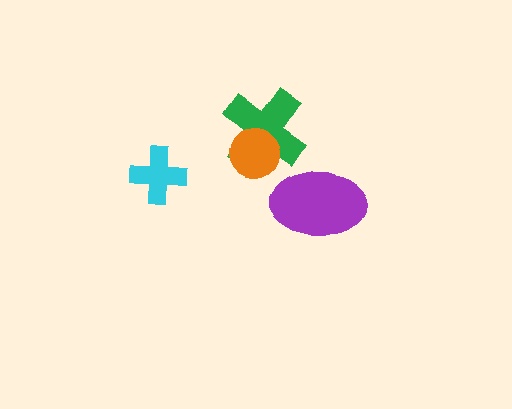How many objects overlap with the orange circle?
1 object overlaps with the orange circle.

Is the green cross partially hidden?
Yes, it is partially covered by another shape.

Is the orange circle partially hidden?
No, no other shape covers it.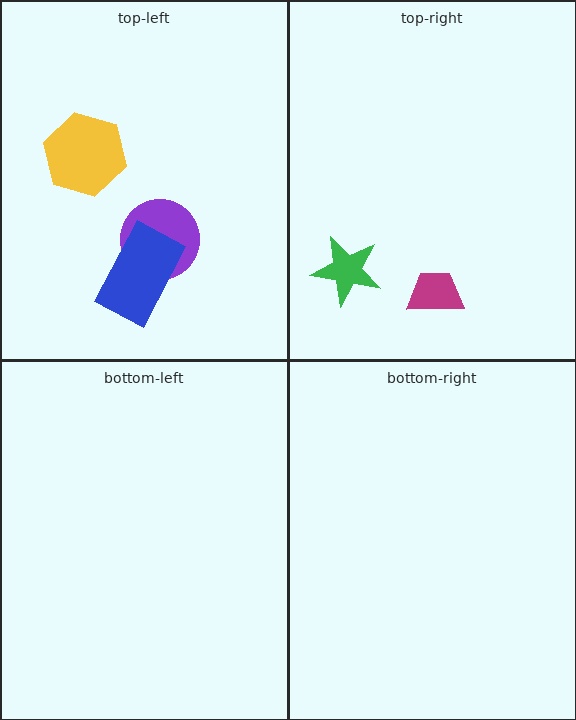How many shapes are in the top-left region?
3.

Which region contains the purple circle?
The top-left region.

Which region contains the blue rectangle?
The top-left region.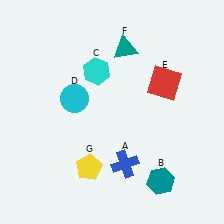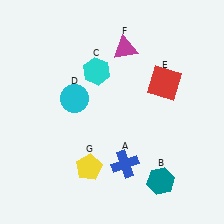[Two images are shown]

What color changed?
The triangle (F) changed from teal in Image 1 to magenta in Image 2.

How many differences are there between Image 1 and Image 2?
There is 1 difference between the two images.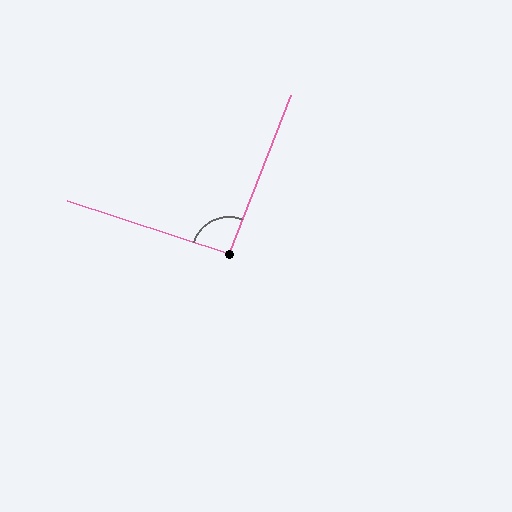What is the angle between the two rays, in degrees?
Approximately 93 degrees.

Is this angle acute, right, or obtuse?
It is approximately a right angle.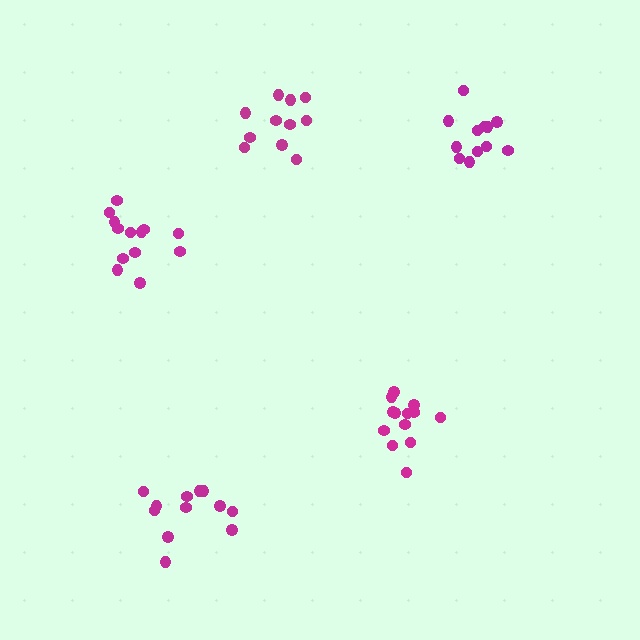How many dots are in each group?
Group 1: 12 dots, Group 2: 13 dots, Group 3: 13 dots, Group 4: 11 dots, Group 5: 12 dots (61 total).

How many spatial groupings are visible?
There are 5 spatial groupings.